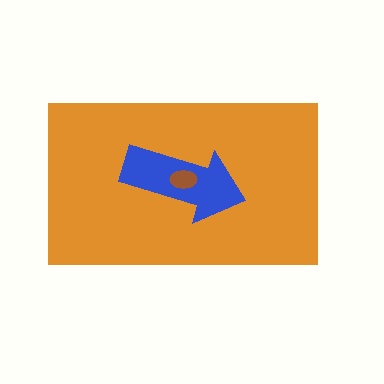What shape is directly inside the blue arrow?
The brown ellipse.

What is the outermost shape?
The orange rectangle.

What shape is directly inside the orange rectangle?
The blue arrow.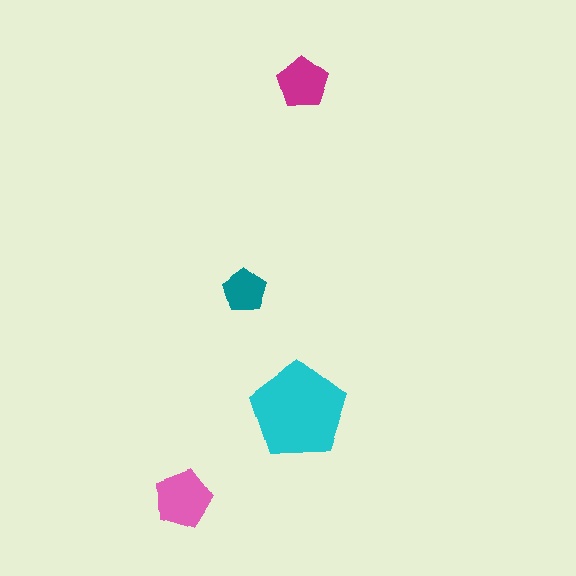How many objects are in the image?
There are 4 objects in the image.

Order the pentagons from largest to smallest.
the cyan one, the pink one, the magenta one, the teal one.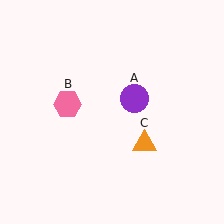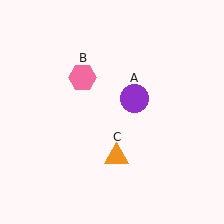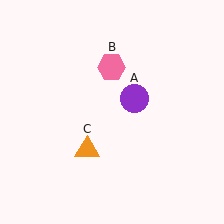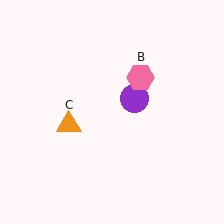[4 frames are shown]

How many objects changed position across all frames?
2 objects changed position: pink hexagon (object B), orange triangle (object C).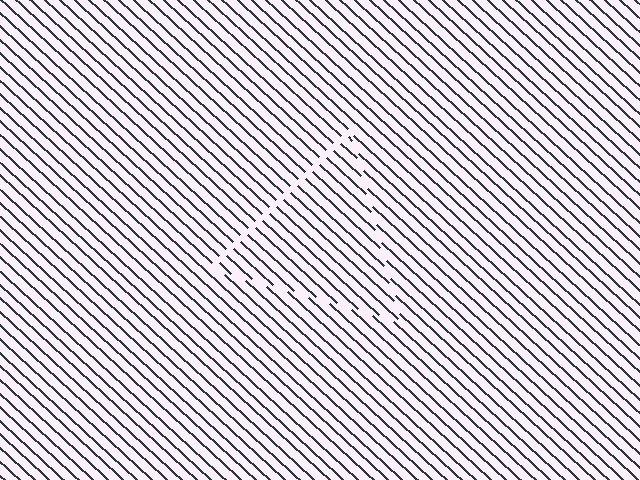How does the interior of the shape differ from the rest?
The interior of the shape contains the same grating, shifted by half a period — the contour is defined by the phase discontinuity where line-ends from the inner and outer gratings abut.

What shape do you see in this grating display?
An illusory triangle. The interior of the shape contains the same grating, shifted by half a period — the contour is defined by the phase discontinuity where line-ends from the inner and outer gratings abut.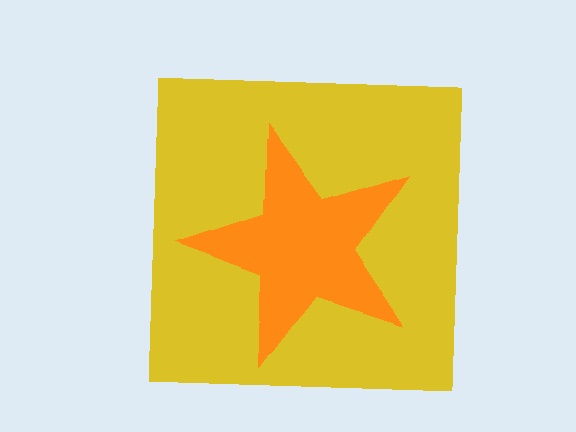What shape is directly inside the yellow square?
The orange star.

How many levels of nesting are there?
2.